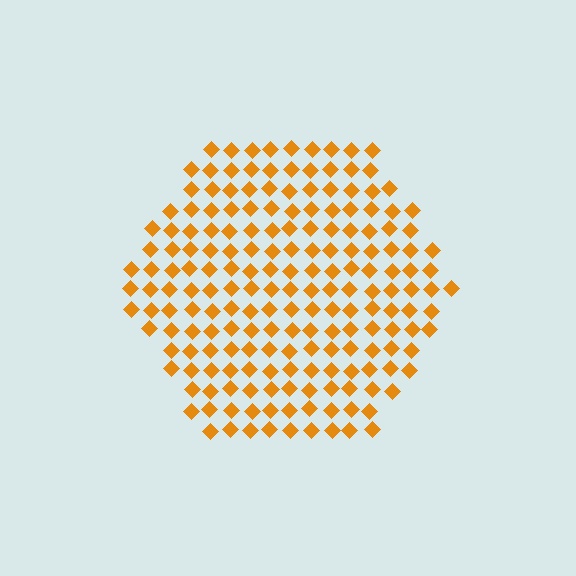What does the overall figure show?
The overall figure shows a hexagon.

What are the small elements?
The small elements are diamonds.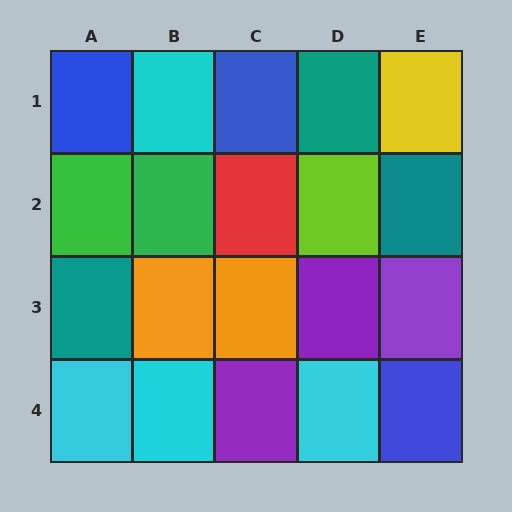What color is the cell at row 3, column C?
Orange.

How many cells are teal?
3 cells are teal.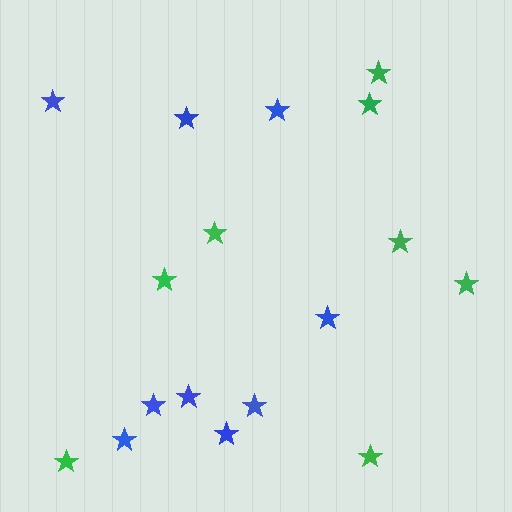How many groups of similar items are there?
There are 2 groups: one group of green stars (8) and one group of blue stars (9).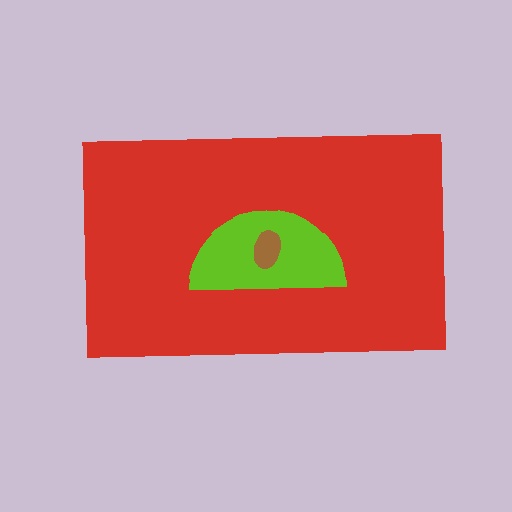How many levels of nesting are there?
3.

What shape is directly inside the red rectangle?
The lime semicircle.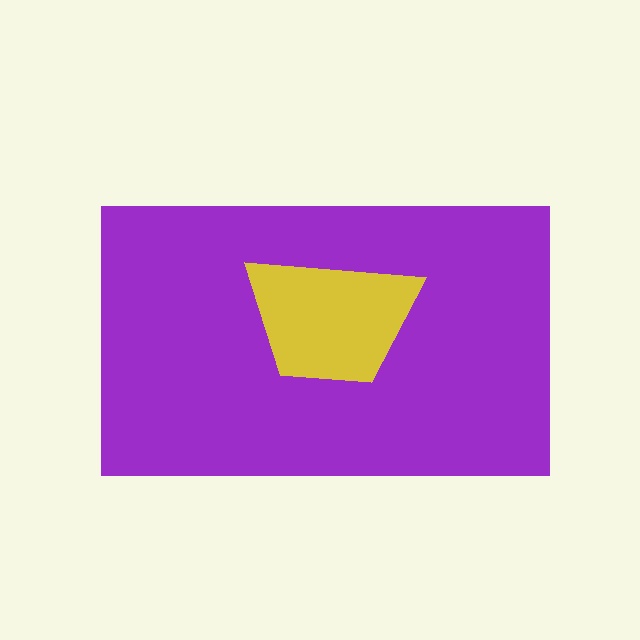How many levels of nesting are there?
2.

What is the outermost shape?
The purple rectangle.